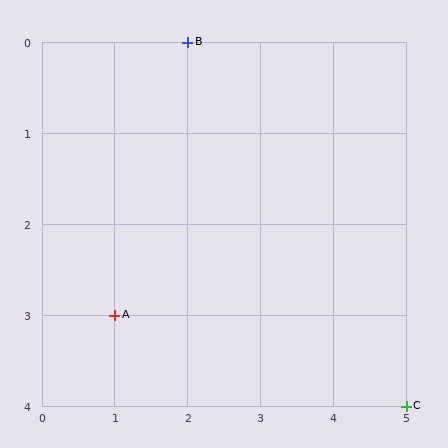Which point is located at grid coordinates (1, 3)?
Point A is at (1, 3).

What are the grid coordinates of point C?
Point C is at grid coordinates (5, 4).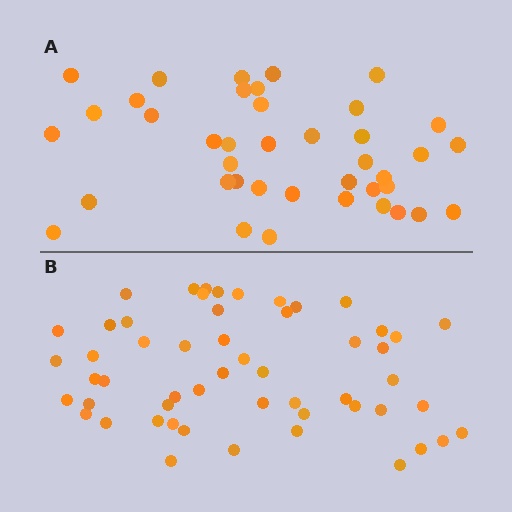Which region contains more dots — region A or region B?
Region B (the bottom region) has more dots.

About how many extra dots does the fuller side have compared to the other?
Region B has approximately 15 more dots than region A.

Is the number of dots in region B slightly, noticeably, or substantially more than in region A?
Region B has noticeably more, but not dramatically so. The ratio is roughly 1.4 to 1.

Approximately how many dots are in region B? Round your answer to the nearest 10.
About 50 dots. (The exact count is 54, which rounds to 50.)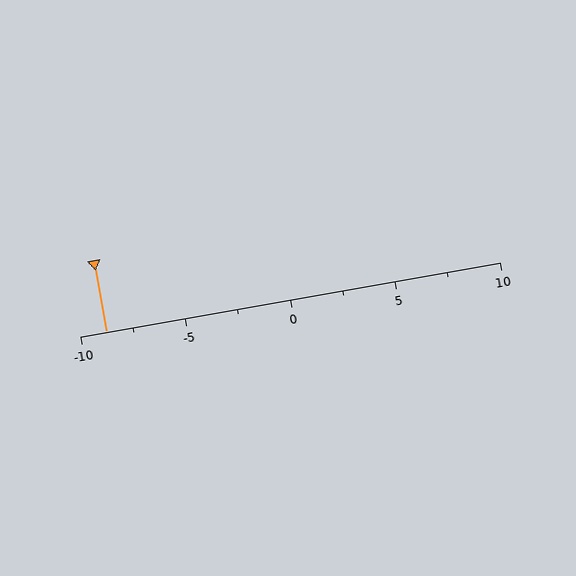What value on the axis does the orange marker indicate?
The marker indicates approximately -8.8.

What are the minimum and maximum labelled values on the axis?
The axis runs from -10 to 10.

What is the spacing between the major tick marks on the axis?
The major ticks are spaced 5 apart.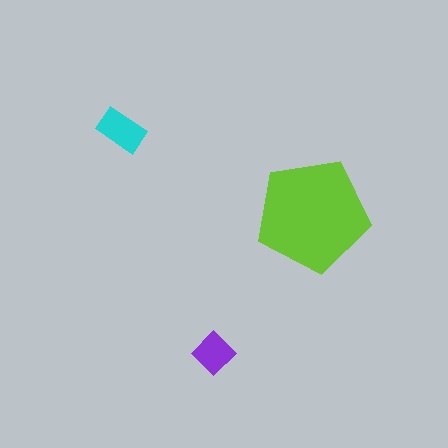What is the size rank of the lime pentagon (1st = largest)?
1st.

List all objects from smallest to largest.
The purple diamond, the cyan rectangle, the lime pentagon.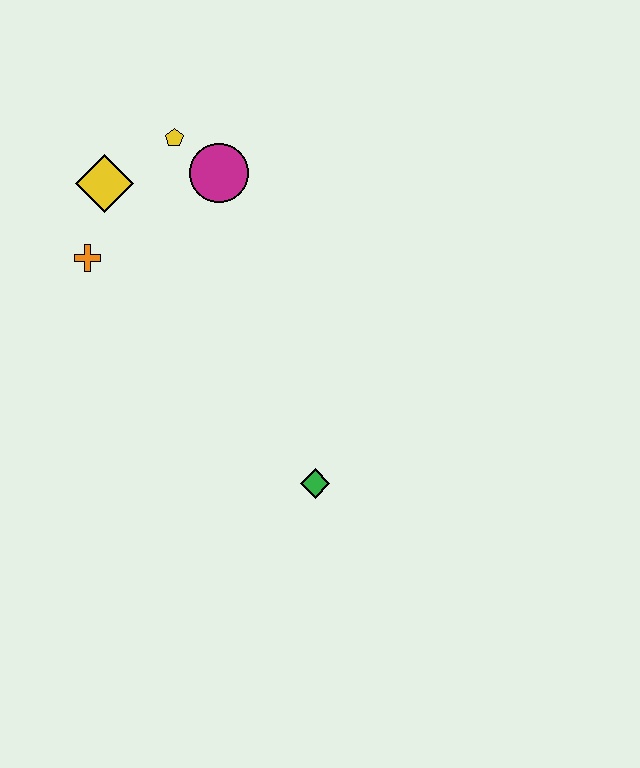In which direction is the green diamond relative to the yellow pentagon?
The green diamond is below the yellow pentagon.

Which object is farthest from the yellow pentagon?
The green diamond is farthest from the yellow pentagon.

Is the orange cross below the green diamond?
No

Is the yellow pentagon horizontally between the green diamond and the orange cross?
Yes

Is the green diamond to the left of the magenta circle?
No